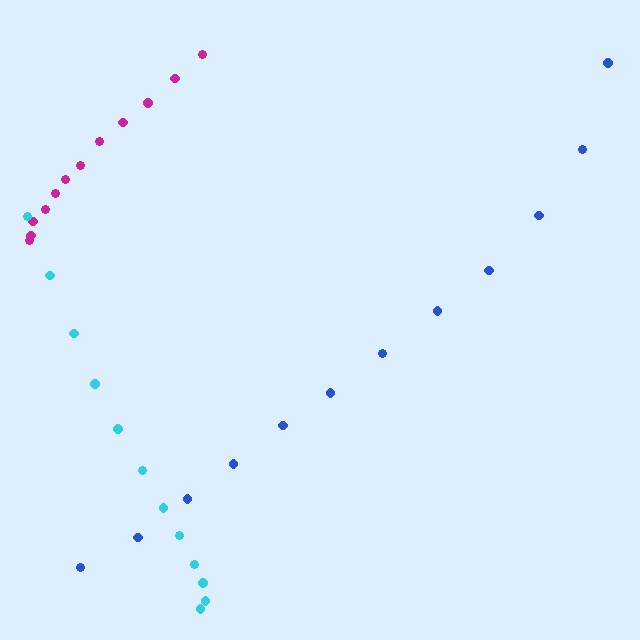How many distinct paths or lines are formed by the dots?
There are 3 distinct paths.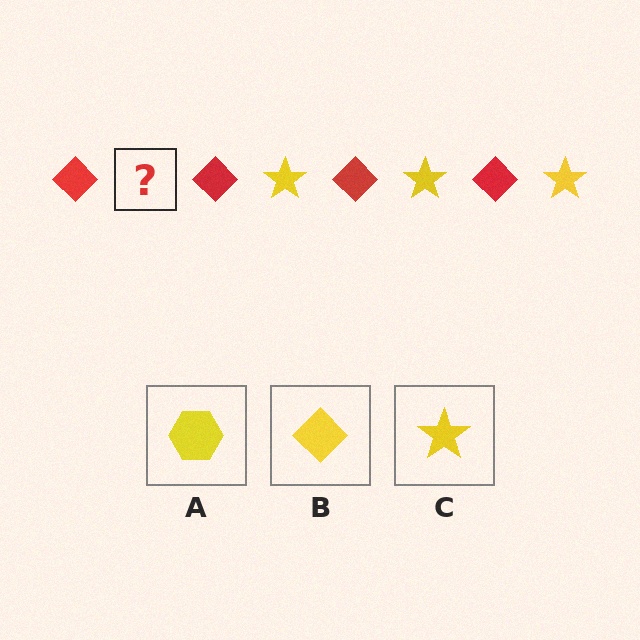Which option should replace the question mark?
Option C.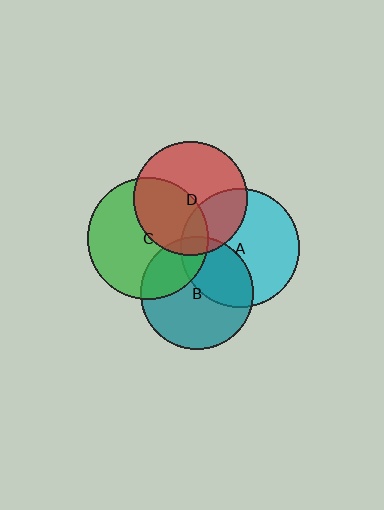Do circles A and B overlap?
Yes.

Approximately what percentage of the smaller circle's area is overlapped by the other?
Approximately 35%.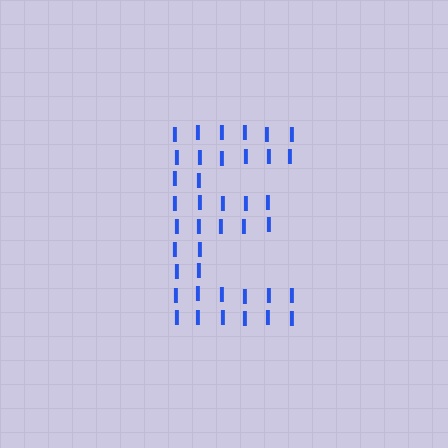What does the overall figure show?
The overall figure shows the letter E.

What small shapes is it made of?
It is made of small letter I's.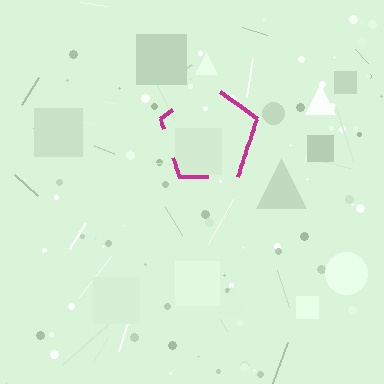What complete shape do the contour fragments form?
The contour fragments form a pentagon.